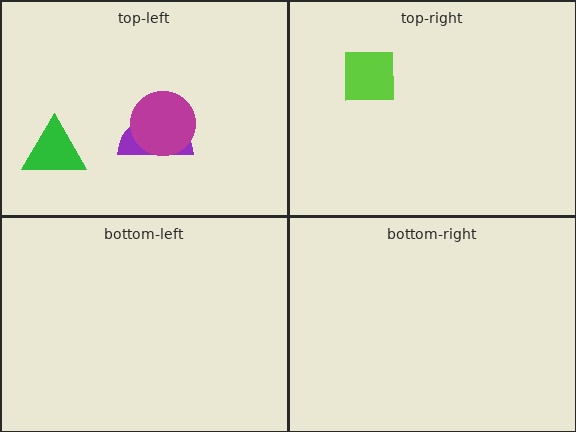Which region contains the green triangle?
The top-left region.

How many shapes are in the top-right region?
1.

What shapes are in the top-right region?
The lime square.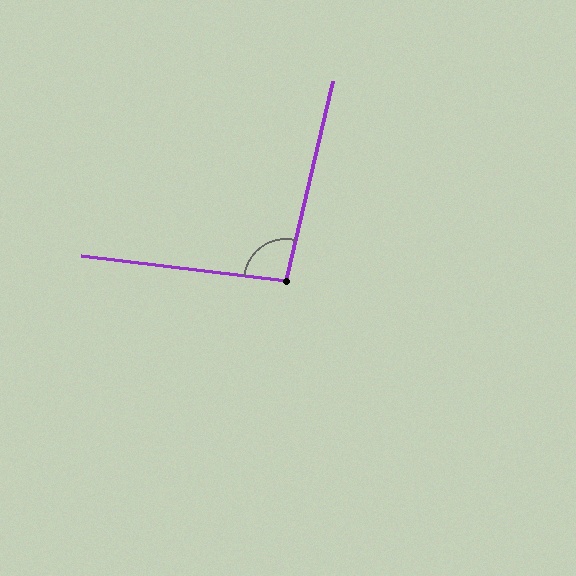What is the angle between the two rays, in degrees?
Approximately 97 degrees.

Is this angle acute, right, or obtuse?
It is obtuse.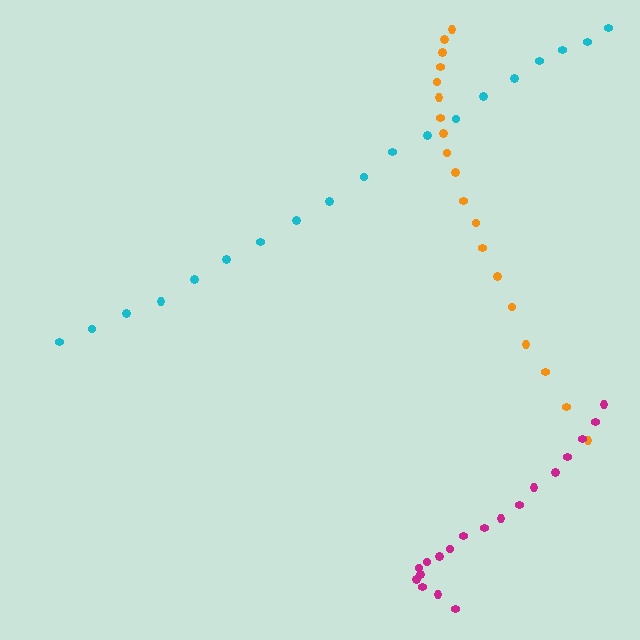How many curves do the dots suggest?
There are 3 distinct paths.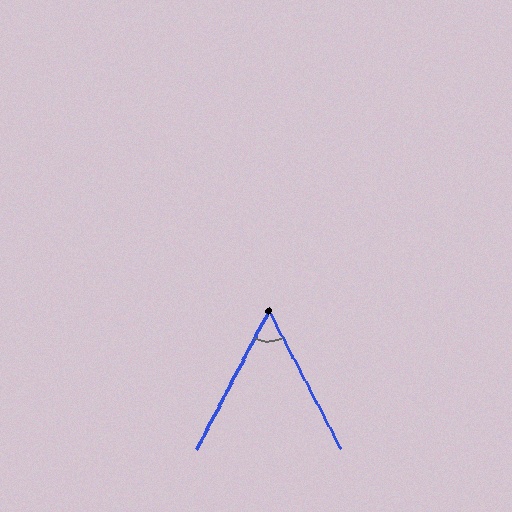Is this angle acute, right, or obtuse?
It is acute.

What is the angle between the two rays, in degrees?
Approximately 55 degrees.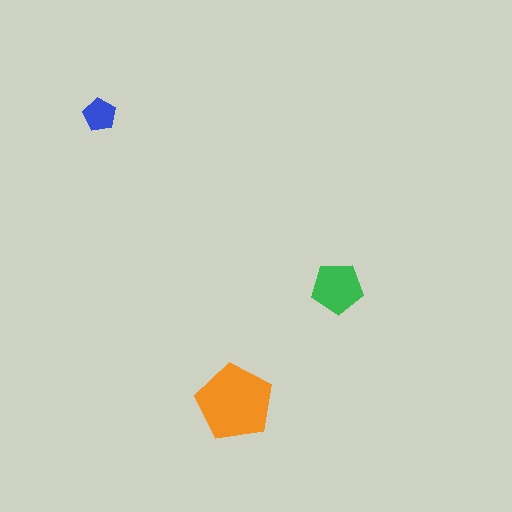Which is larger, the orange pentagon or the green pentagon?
The orange one.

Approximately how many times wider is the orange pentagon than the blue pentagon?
About 2.5 times wider.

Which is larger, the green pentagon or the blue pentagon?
The green one.